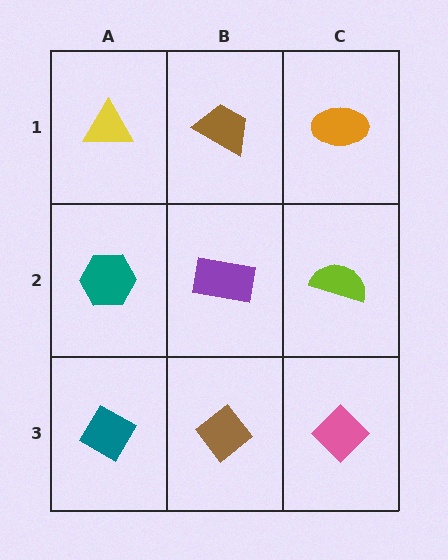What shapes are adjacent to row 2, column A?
A yellow triangle (row 1, column A), a teal diamond (row 3, column A), a purple rectangle (row 2, column B).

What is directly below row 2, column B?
A brown diamond.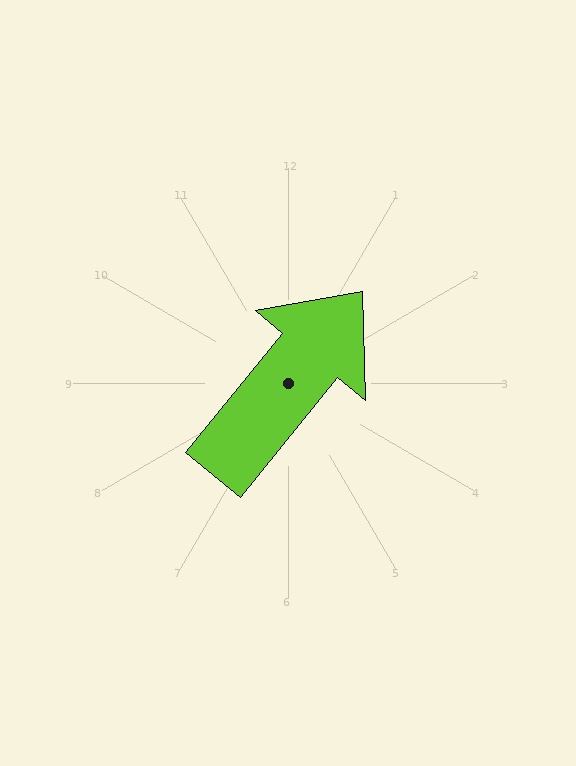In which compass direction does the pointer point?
Northeast.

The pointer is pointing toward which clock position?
Roughly 1 o'clock.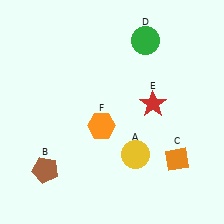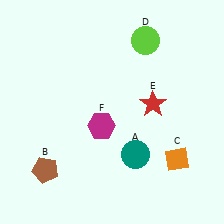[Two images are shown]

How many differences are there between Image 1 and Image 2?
There are 3 differences between the two images.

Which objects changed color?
A changed from yellow to teal. D changed from green to lime. F changed from orange to magenta.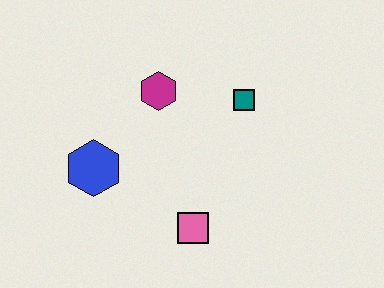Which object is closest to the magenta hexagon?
The teal square is closest to the magenta hexagon.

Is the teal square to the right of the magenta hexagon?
Yes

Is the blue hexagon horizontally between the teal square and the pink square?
No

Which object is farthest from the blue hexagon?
The teal square is farthest from the blue hexagon.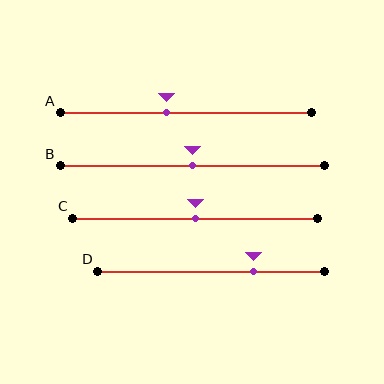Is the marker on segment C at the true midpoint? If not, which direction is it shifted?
Yes, the marker on segment C is at the true midpoint.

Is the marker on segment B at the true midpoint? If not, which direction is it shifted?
Yes, the marker on segment B is at the true midpoint.